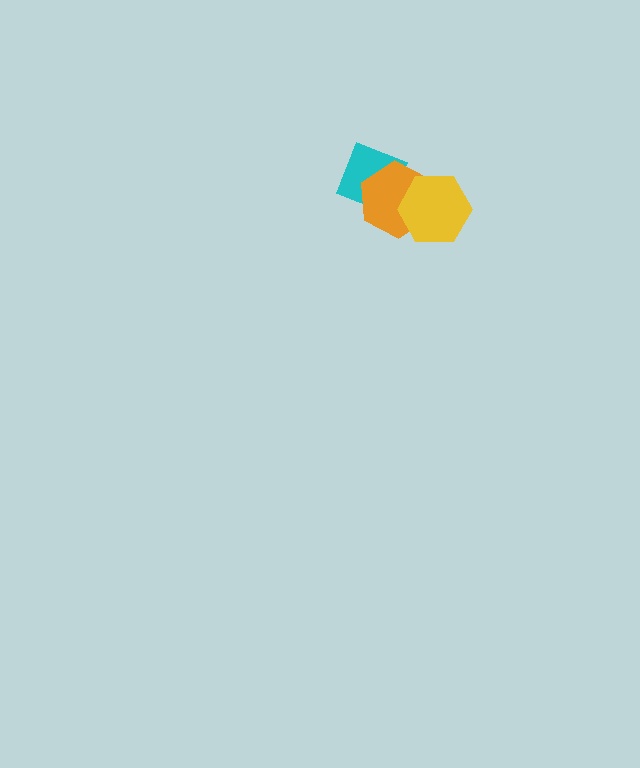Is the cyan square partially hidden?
Yes, it is partially covered by another shape.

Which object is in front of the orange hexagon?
The yellow hexagon is in front of the orange hexagon.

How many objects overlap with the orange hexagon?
2 objects overlap with the orange hexagon.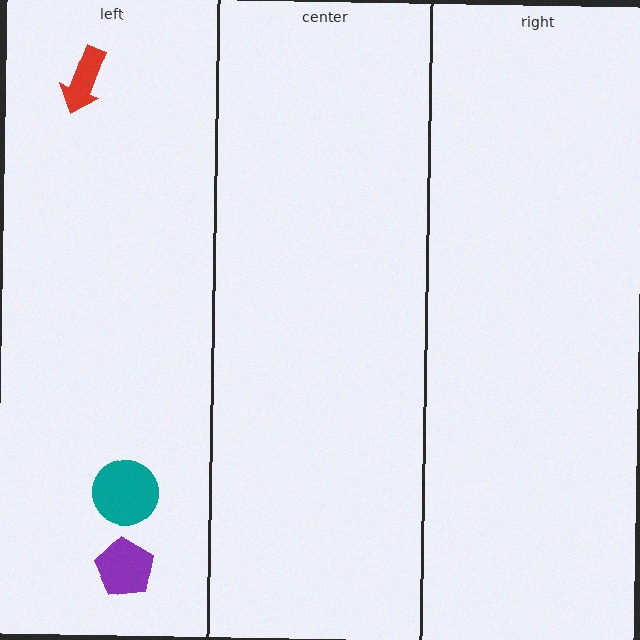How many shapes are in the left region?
3.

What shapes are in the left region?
The red arrow, the purple pentagon, the teal circle.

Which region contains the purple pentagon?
The left region.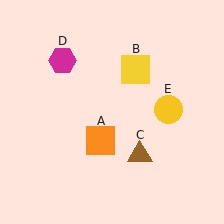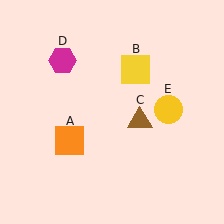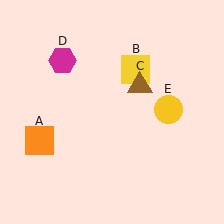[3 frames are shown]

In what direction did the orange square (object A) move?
The orange square (object A) moved left.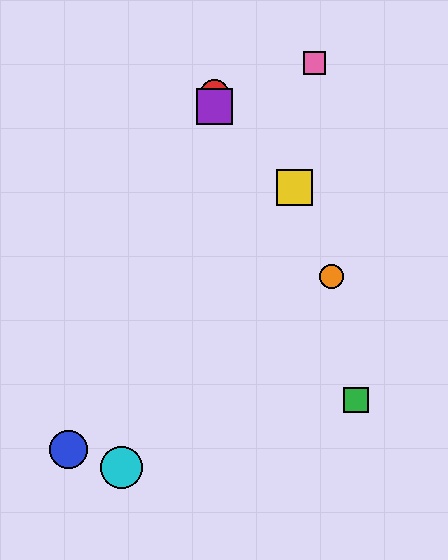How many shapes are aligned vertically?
2 shapes (the red circle, the purple square) are aligned vertically.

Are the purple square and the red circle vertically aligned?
Yes, both are at x≈214.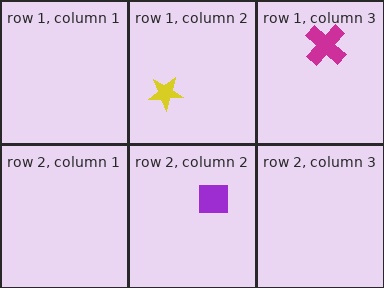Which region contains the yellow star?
The row 1, column 2 region.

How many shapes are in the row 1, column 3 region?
1.